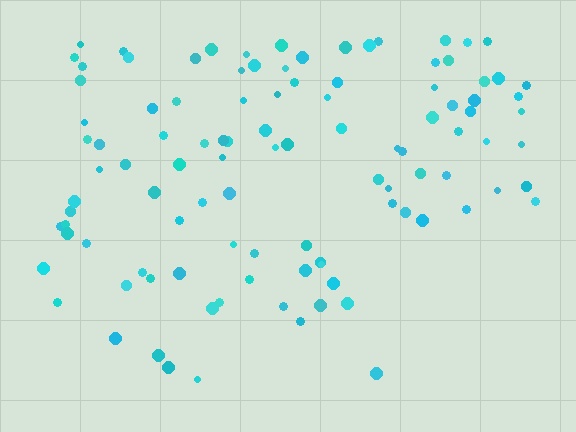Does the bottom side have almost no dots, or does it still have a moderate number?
Still a moderate number, just noticeably fewer than the top.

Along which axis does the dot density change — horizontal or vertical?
Vertical.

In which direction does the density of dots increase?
From bottom to top, with the top side densest.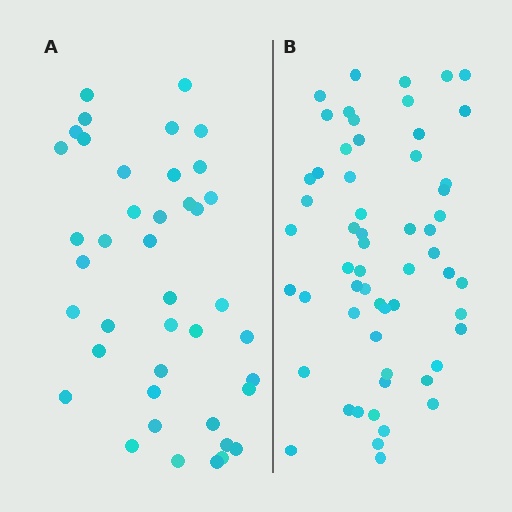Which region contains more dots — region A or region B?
Region B (the right region) has more dots.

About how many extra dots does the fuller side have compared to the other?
Region B has approximately 15 more dots than region A.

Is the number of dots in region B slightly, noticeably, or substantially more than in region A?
Region B has noticeably more, but not dramatically so. The ratio is roughly 1.4 to 1.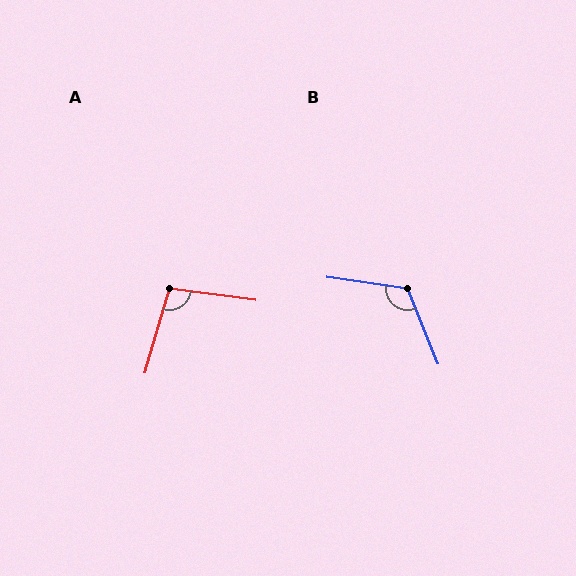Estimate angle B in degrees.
Approximately 120 degrees.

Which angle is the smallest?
A, at approximately 98 degrees.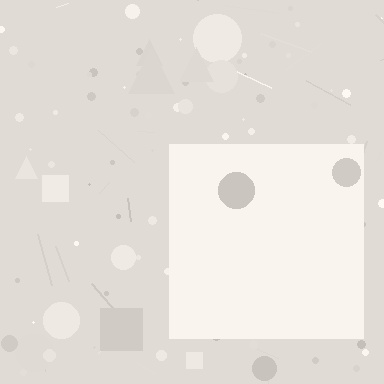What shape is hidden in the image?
A square is hidden in the image.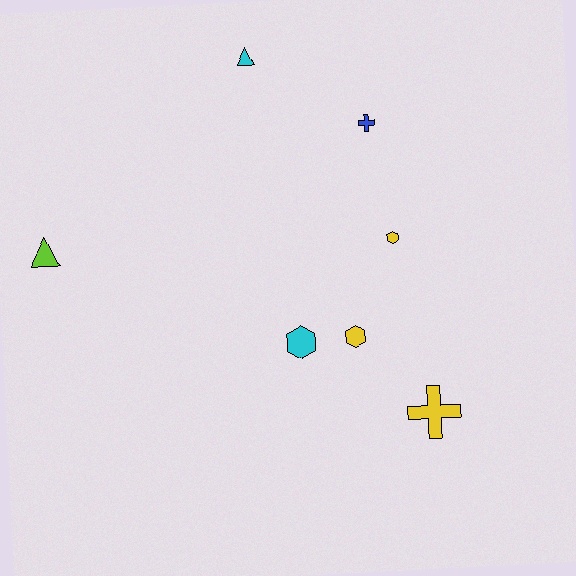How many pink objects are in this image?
There are no pink objects.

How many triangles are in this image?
There are 2 triangles.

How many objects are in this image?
There are 7 objects.